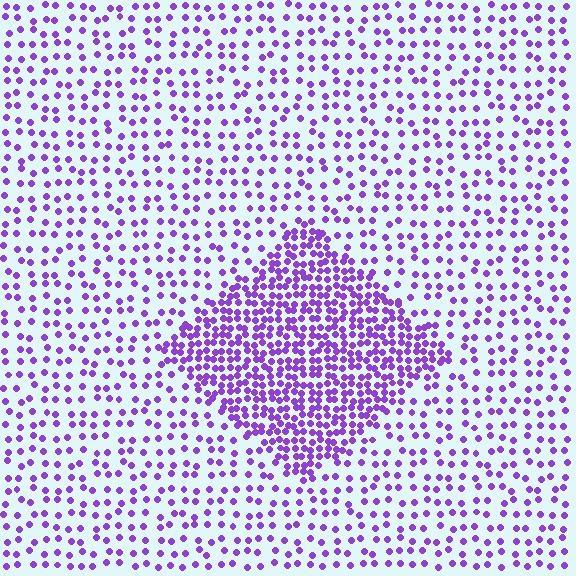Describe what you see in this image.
The image contains small purple elements arranged at two different densities. A diamond-shaped region is visible where the elements are more densely packed than the surrounding area.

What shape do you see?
I see a diamond.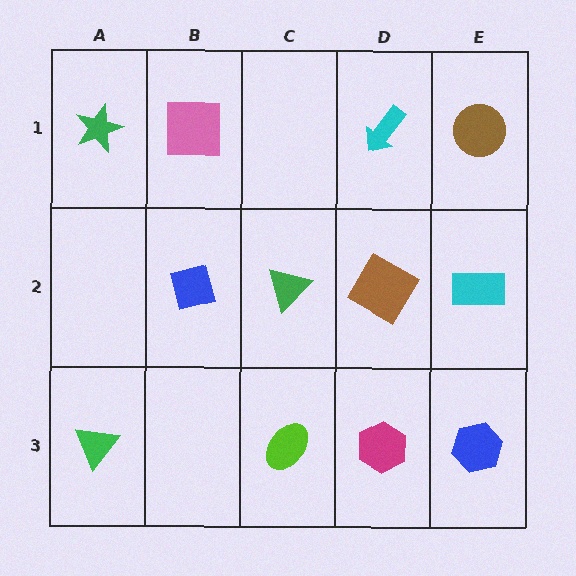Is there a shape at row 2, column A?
No, that cell is empty.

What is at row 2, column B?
A blue diamond.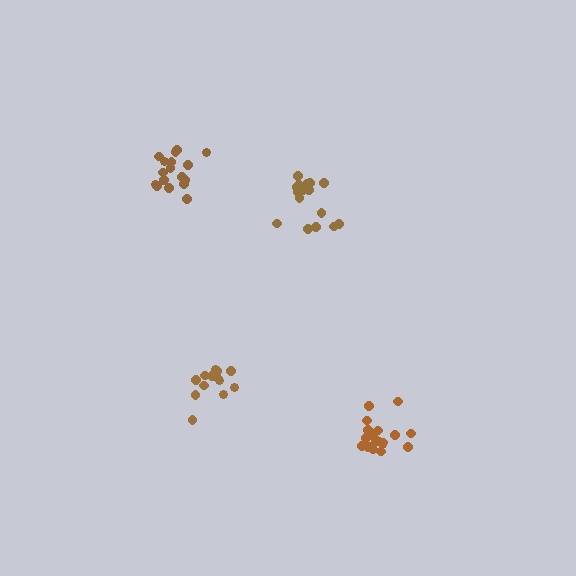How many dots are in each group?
Group 1: 20 dots, Group 2: 16 dots, Group 3: 17 dots, Group 4: 17 dots (70 total).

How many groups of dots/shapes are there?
There are 4 groups.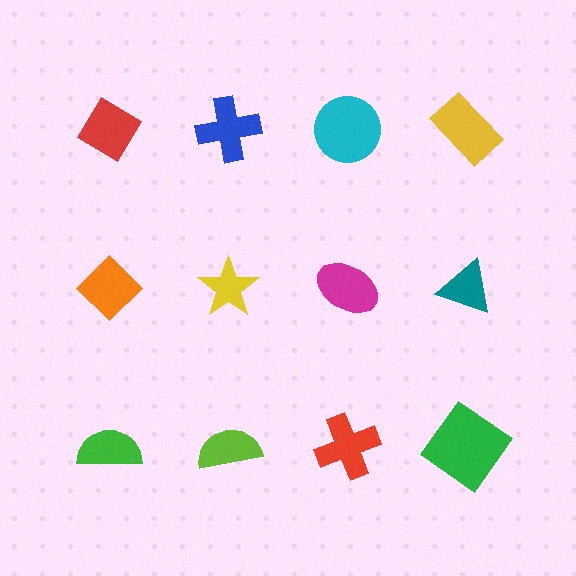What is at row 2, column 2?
A yellow star.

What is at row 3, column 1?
A green semicircle.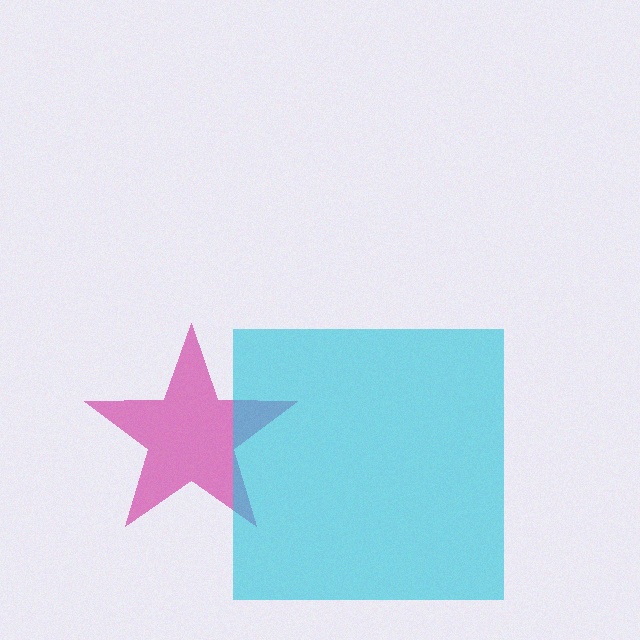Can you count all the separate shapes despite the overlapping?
Yes, there are 2 separate shapes.